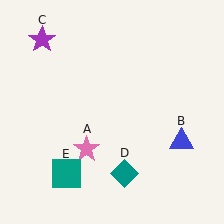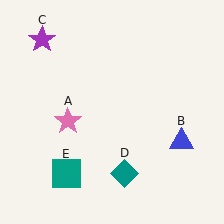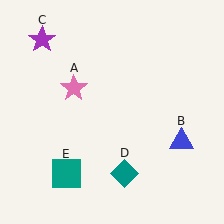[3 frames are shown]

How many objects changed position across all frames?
1 object changed position: pink star (object A).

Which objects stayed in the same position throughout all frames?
Blue triangle (object B) and purple star (object C) and teal diamond (object D) and teal square (object E) remained stationary.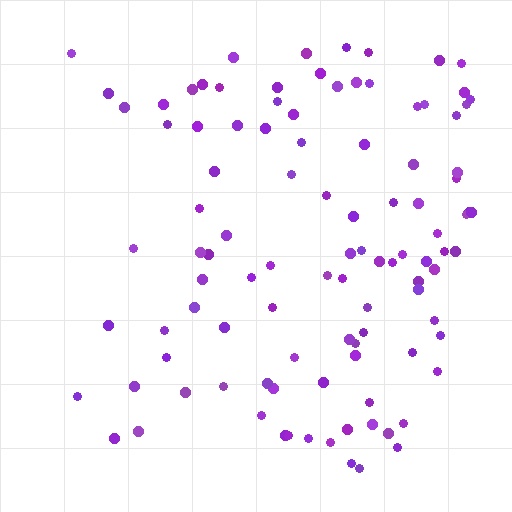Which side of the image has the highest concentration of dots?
The right.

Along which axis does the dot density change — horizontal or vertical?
Horizontal.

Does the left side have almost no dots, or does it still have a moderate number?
Still a moderate number, just noticeably fewer than the right.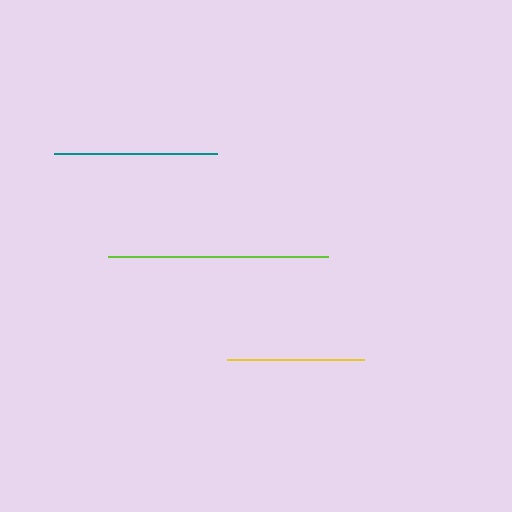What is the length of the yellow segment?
The yellow segment is approximately 137 pixels long.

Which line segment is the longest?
The lime line is the longest at approximately 220 pixels.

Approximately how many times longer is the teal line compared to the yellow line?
The teal line is approximately 1.2 times the length of the yellow line.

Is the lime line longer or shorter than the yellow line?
The lime line is longer than the yellow line.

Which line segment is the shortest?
The yellow line is the shortest at approximately 137 pixels.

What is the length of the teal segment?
The teal segment is approximately 163 pixels long.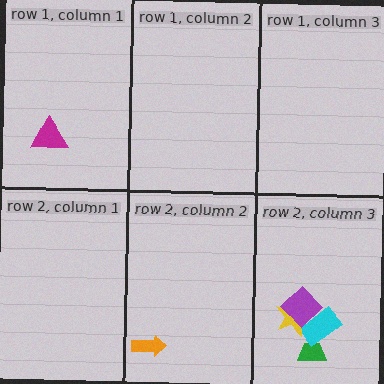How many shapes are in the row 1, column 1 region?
1.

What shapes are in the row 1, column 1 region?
The magenta triangle.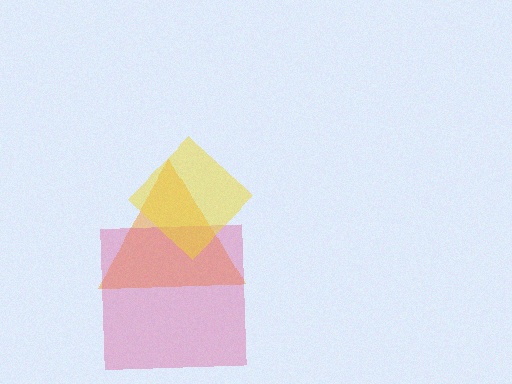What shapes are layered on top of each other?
The layered shapes are: an orange triangle, a pink square, a yellow diamond.